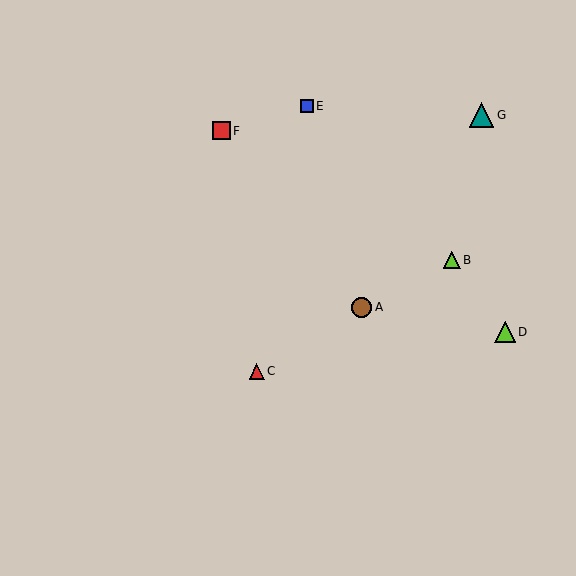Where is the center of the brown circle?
The center of the brown circle is at (362, 307).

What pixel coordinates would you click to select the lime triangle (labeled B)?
Click at (452, 260) to select the lime triangle B.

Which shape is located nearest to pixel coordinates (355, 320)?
The brown circle (labeled A) at (362, 307) is nearest to that location.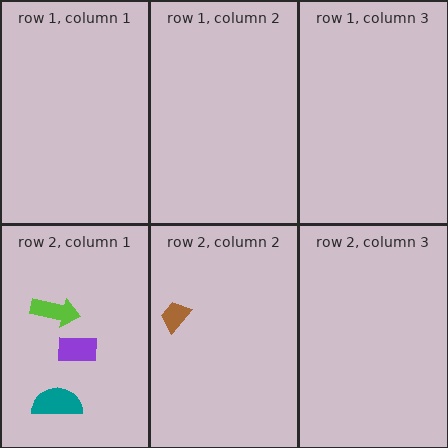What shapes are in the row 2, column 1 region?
The lime arrow, the purple rectangle, the teal semicircle.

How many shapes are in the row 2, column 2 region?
1.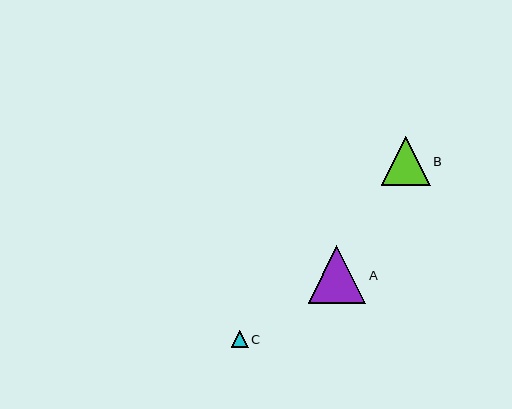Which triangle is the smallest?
Triangle C is the smallest with a size of approximately 17 pixels.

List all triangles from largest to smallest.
From largest to smallest: A, B, C.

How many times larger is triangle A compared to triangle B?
Triangle A is approximately 1.2 times the size of triangle B.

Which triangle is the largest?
Triangle A is the largest with a size of approximately 58 pixels.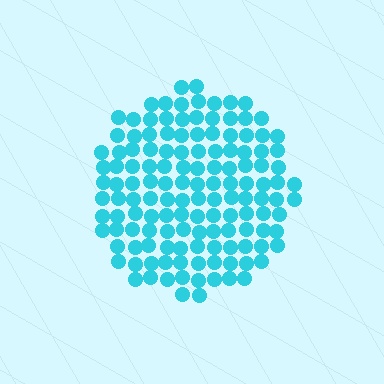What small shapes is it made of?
It is made of small circles.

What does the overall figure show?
The overall figure shows a circle.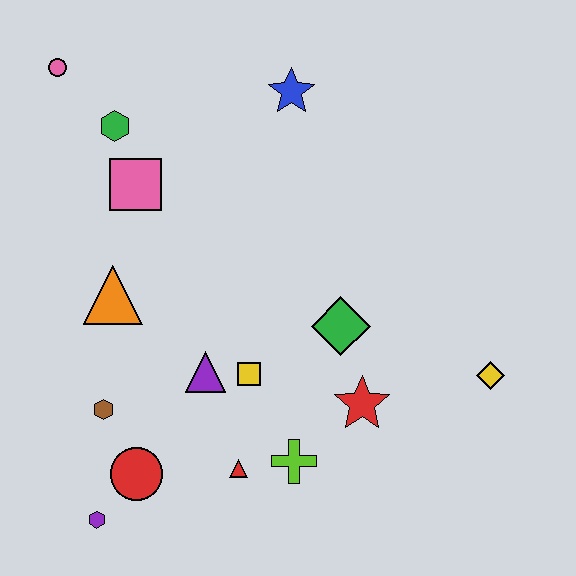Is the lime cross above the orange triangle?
No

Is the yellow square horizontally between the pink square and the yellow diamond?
Yes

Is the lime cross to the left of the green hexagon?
No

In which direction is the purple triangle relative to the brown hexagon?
The purple triangle is to the right of the brown hexagon.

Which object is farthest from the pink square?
The yellow diamond is farthest from the pink square.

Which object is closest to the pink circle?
The green hexagon is closest to the pink circle.